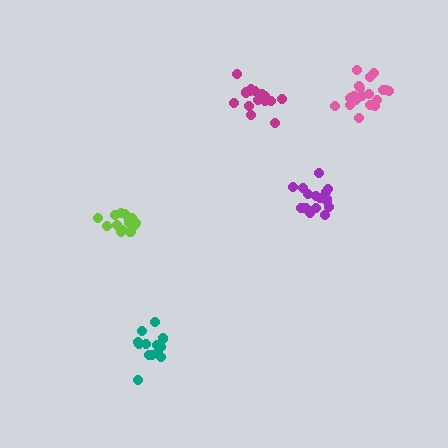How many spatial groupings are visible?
There are 5 spatial groupings.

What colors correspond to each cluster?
The clusters are colored: teal, purple, pink, lime, magenta.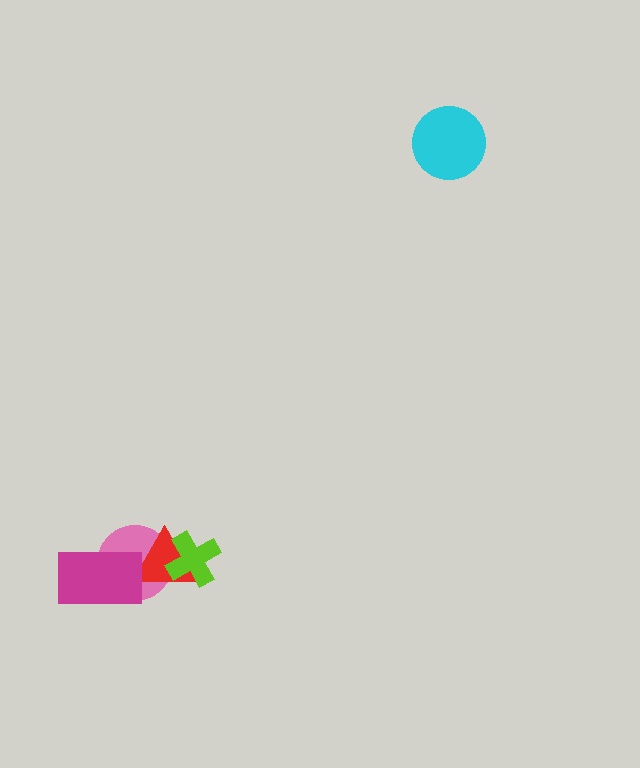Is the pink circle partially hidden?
Yes, it is partially covered by another shape.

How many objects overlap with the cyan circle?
0 objects overlap with the cyan circle.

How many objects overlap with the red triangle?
3 objects overlap with the red triangle.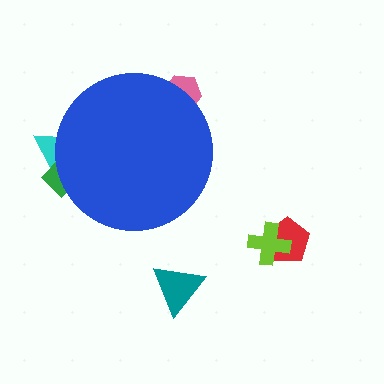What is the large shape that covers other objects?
A blue circle.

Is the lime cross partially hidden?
No, the lime cross is fully visible.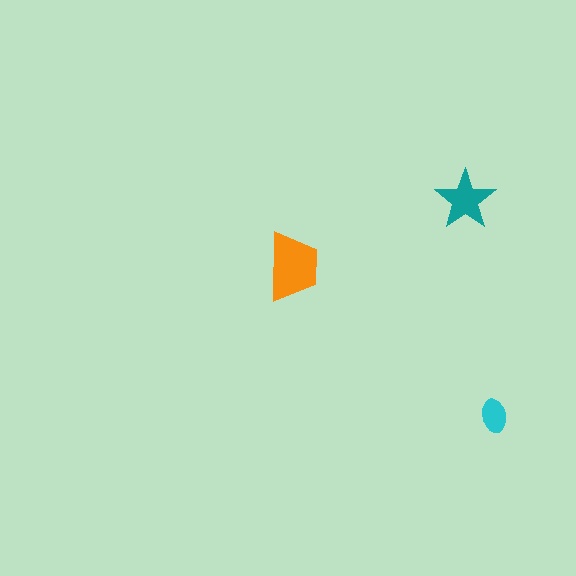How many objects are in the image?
There are 3 objects in the image.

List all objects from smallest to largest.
The cyan ellipse, the teal star, the orange trapezoid.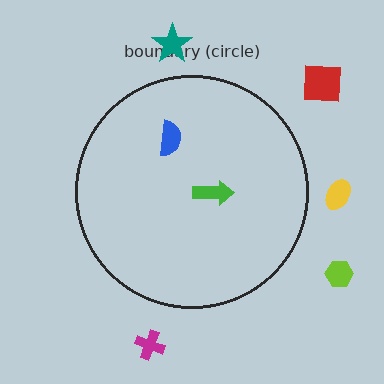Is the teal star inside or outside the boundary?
Outside.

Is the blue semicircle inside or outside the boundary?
Inside.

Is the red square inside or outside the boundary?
Outside.